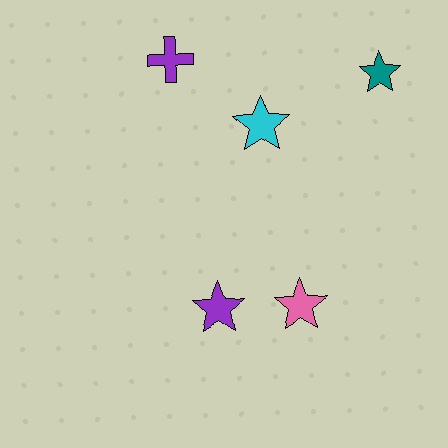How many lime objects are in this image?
There are no lime objects.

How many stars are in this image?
There are 4 stars.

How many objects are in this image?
There are 5 objects.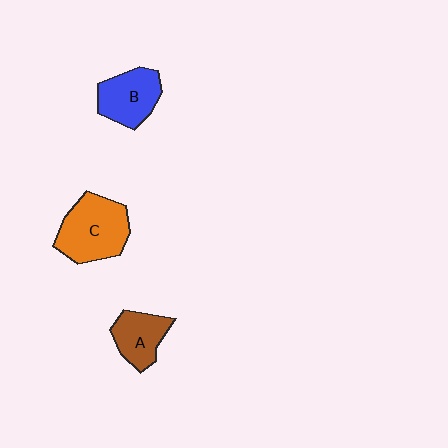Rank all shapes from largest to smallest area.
From largest to smallest: C (orange), B (blue), A (brown).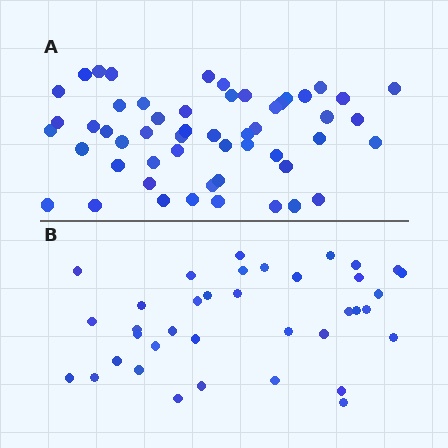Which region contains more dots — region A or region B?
Region A (the top region) has more dots.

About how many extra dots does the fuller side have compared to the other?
Region A has approximately 15 more dots than region B.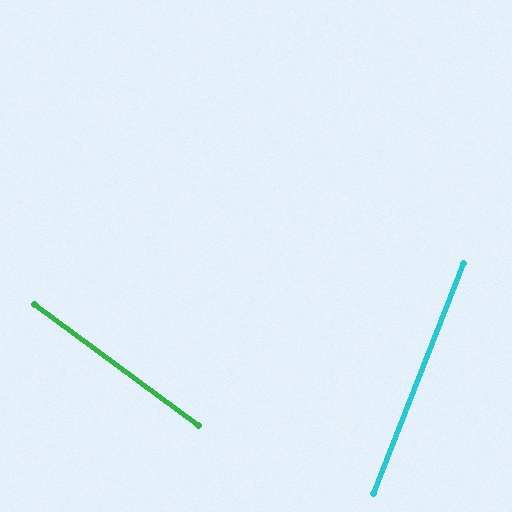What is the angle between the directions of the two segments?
Approximately 75 degrees.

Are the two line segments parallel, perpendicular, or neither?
Neither parallel nor perpendicular — they differ by about 75°.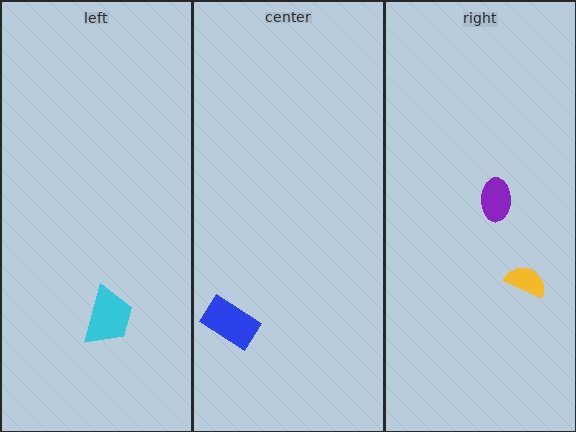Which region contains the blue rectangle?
The center region.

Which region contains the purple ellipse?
The right region.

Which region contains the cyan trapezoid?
The left region.